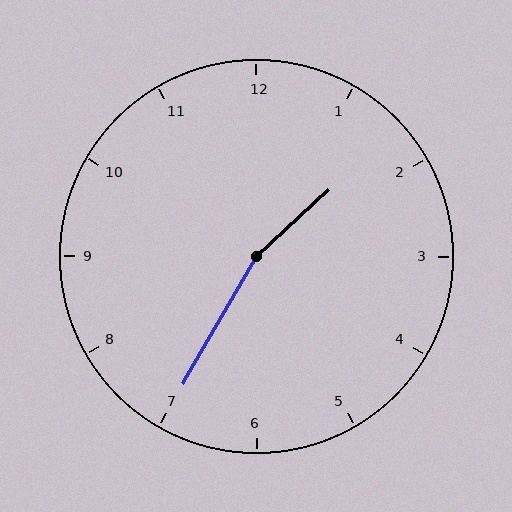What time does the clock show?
1:35.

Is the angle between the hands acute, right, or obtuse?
It is obtuse.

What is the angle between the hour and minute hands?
Approximately 162 degrees.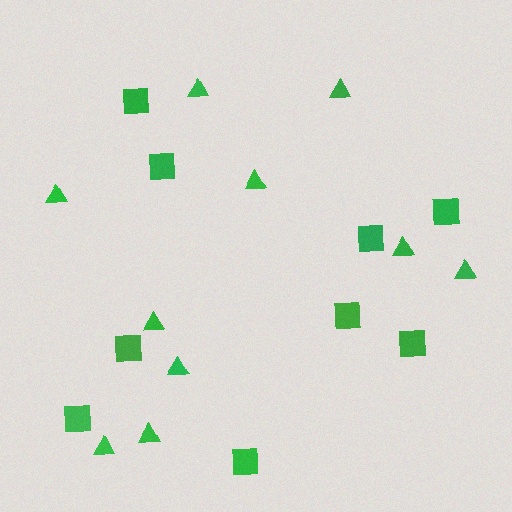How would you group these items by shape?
There are 2 groups: one group of squares (9) and one group of triangles (10).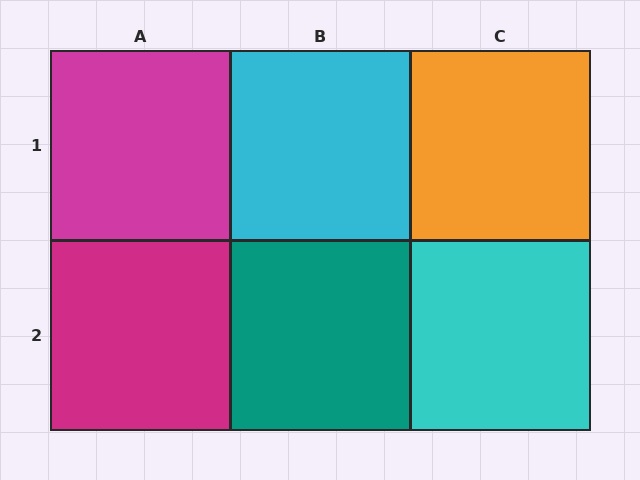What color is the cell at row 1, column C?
Orange.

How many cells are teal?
1 cell is teal.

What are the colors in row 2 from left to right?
Magenta, teal, cyan.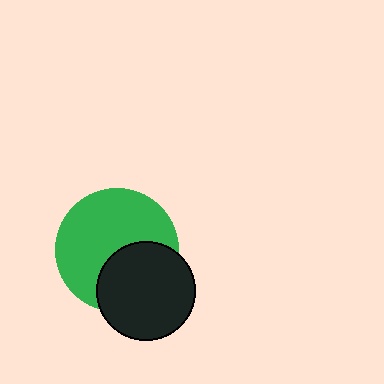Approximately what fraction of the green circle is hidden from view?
Roughly 36% of the green circle is hidden behind the black circle.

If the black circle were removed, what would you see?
You would see the complete green circle.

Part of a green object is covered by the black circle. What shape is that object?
It is a circle.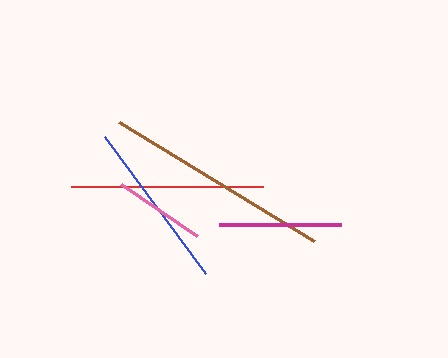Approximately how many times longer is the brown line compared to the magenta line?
The brown line is approximately 1.9 times the length of the magenta line.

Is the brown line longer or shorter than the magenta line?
The brown line is longer than the magenta line.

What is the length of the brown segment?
The brown segment is approximately 228 pixels long.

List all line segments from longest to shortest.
From longest to shortest: brown, red, blue, magenta, pink.